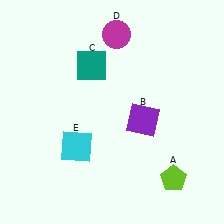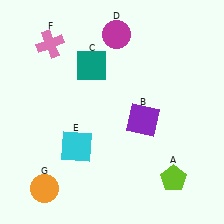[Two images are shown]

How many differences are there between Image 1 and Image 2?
There are 2 differences between the two images.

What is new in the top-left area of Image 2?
A pink cross (F) was added in the top-left area of Image 2.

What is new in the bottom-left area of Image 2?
An orange circle (G) was added in the bottom-left area of Image 2.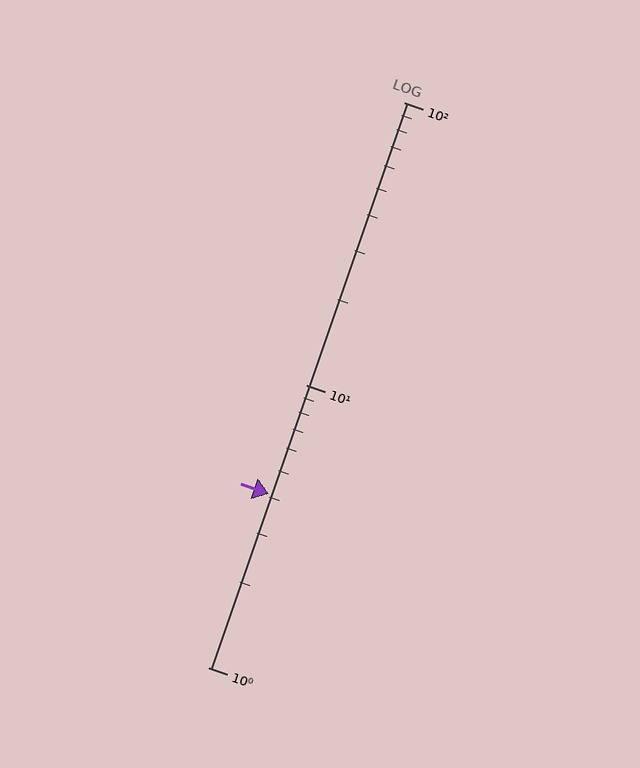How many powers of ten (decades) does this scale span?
The scale spans 2 decades, from 1 to 100.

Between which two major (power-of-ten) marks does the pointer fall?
The pointer is between 1 and 10.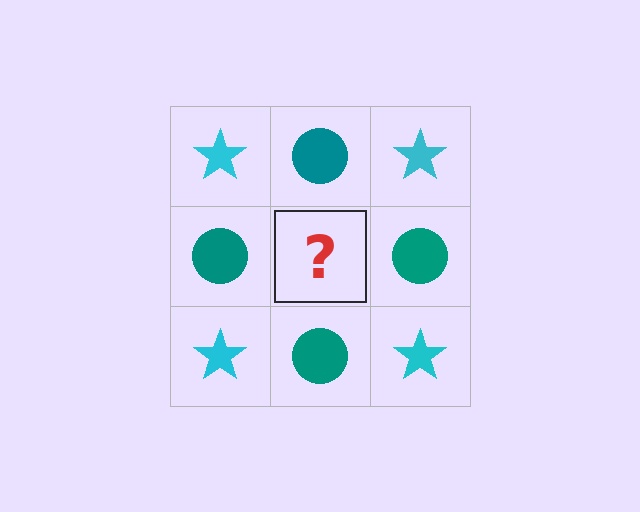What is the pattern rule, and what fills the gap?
The rule is that it alternates cyan star and teal circle in a checkerboard pattern. The gap should be filled with a cyan star.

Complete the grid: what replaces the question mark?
The question mark should be replaced with a cyan star.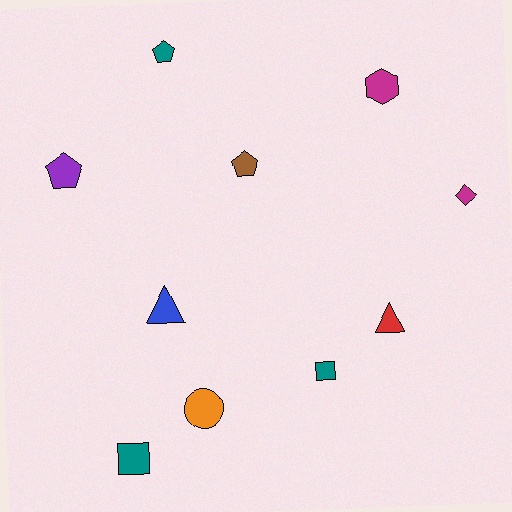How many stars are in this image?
There are no stars.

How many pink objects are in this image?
There are no pink objects.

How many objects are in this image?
There are 10 objects.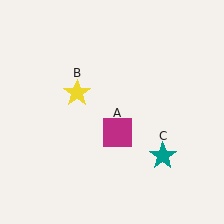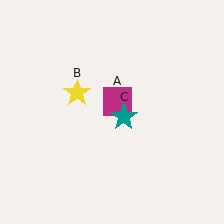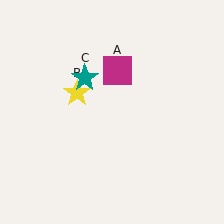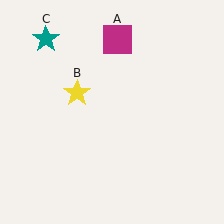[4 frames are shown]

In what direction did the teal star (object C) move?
The teal star (object C) moved up and to the left.